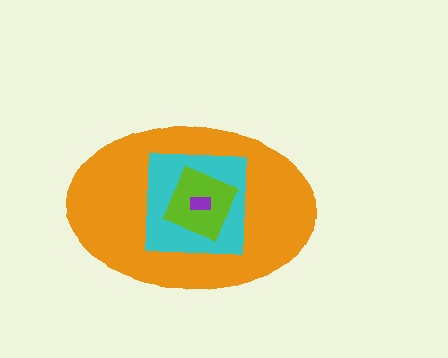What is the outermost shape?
The orange ellipse.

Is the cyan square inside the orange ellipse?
Yes.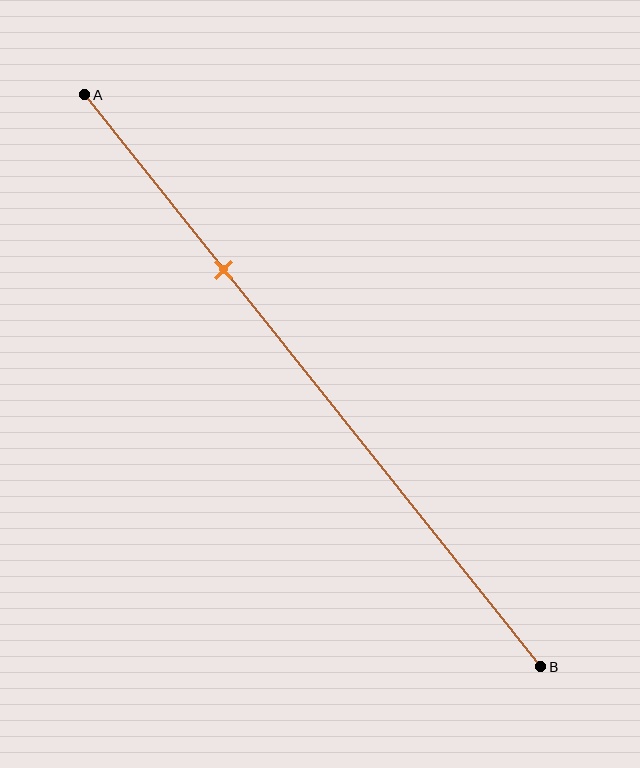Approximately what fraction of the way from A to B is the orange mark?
The orange mark is approximately 30% of the way from A to B.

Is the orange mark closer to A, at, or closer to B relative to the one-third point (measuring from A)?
The orange mark is approximately at the one-third point of segment AB.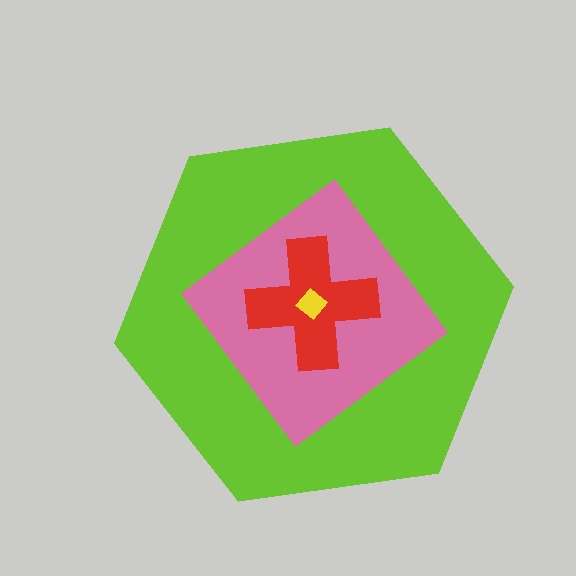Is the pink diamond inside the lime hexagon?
Yes.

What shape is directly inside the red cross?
The yellow diamond.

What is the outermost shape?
The lime hexagon.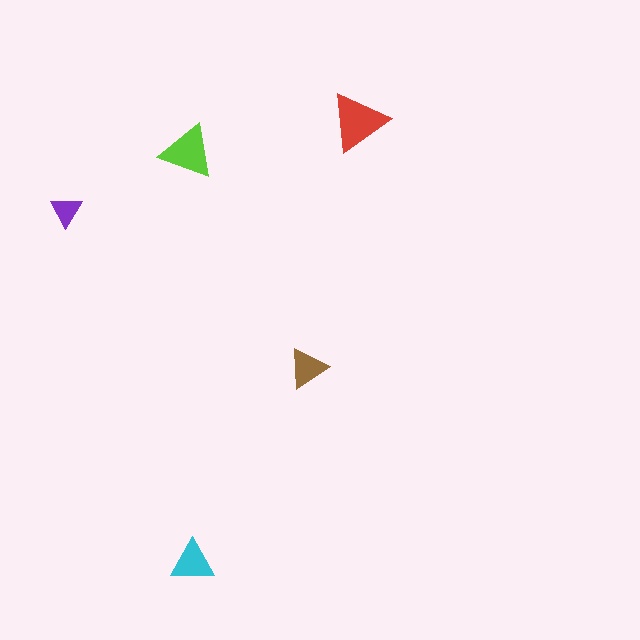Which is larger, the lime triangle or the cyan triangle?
The lime one.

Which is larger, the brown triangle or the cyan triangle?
The cyan one.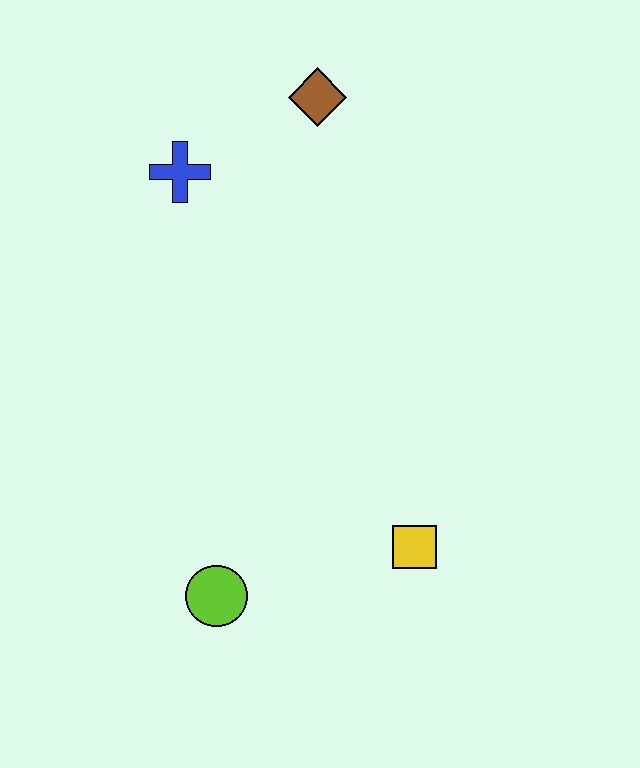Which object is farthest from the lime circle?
The brown diamond is farthest from the lime circle.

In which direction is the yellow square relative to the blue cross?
The yellow square is below the blue cross.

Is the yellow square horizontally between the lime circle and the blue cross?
No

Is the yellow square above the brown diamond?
No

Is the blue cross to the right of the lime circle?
No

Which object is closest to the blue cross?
The brown diamond is closest to the blue cross.